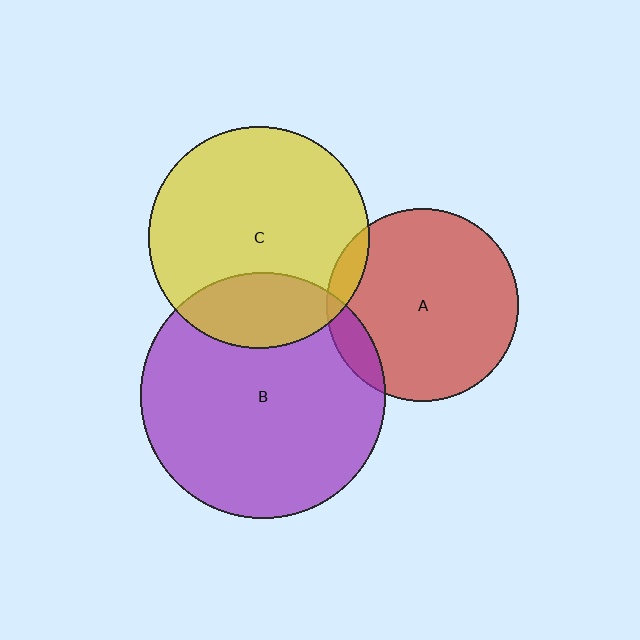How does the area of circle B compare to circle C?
Approximately 1.2 times.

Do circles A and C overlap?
Yes.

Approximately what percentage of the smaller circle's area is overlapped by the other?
Approximately 10%.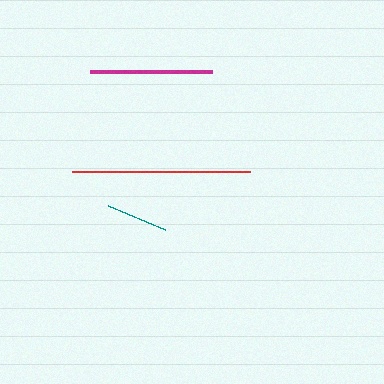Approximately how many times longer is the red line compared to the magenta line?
The red line is approximately 1.5 times the length of the magenta line.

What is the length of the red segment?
The red segment is approximately 177 pixels long.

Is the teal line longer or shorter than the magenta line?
The magenta line is longer than the teal line.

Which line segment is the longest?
The red line is the longest at approximately 177 pixels.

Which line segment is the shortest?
The teal line is the shortest at approximately 62 pixels.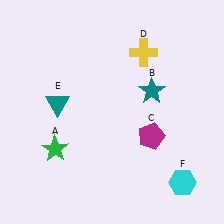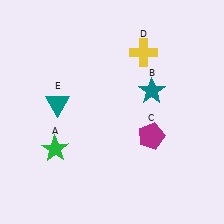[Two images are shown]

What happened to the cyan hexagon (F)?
The cyan hexagon (F) was removed in Image 2. It was in the bottom-right area of Image 1.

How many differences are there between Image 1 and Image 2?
There is 1 difference between the two images.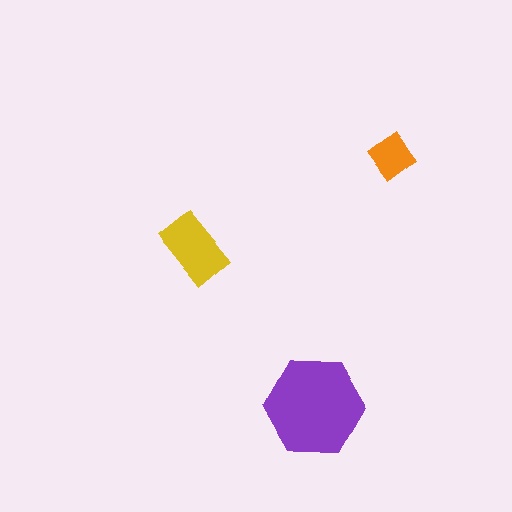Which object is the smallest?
The orange diamond.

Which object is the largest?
The purple hexagon.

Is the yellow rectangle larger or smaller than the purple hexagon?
Smaller.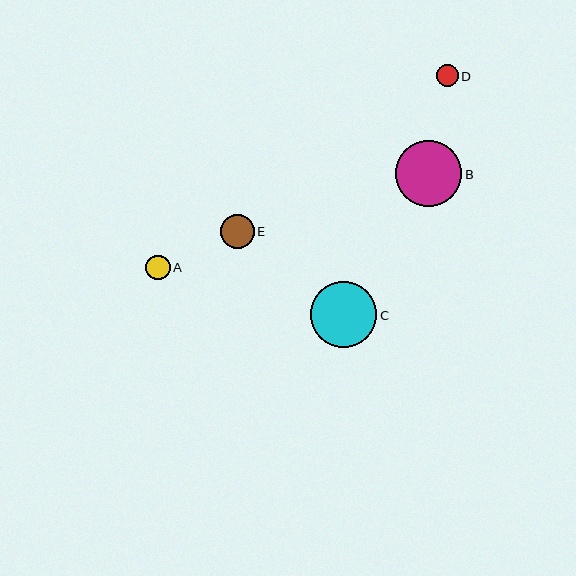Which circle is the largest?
Circle C is the largest with a size of approximately 66 pixels.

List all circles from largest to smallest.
From largest to smallest: C, B, E, A, D.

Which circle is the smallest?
Circle D is the smallest with a size of approximately 21 pixels.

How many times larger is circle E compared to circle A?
Circle E is approximately 1.4 times the size of circle A.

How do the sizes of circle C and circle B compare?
Circle C and circle B are approximately the same size.